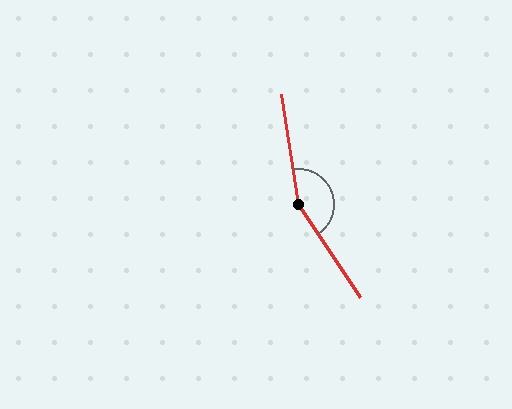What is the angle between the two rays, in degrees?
Approximately 155 degrees.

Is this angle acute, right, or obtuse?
It is obtuse.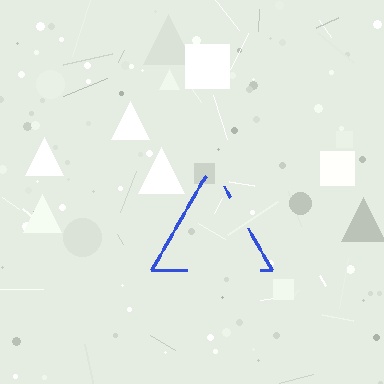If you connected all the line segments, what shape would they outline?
They would outline a triangle.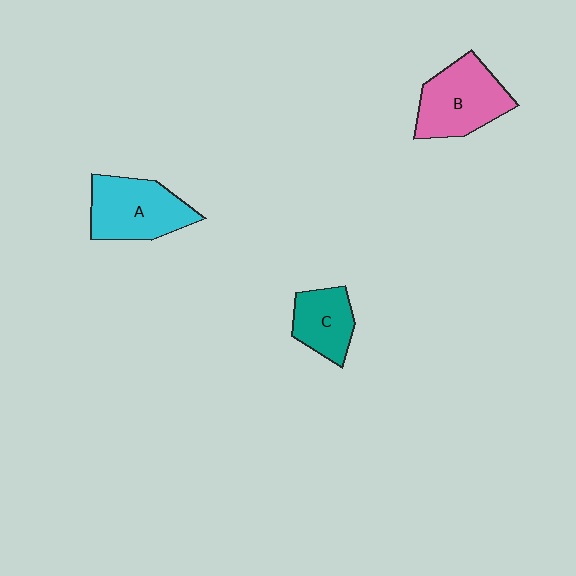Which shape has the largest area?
Shape B (pink).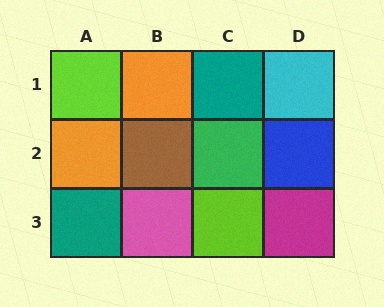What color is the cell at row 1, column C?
Teal.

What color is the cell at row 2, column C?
Green.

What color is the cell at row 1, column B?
Orange.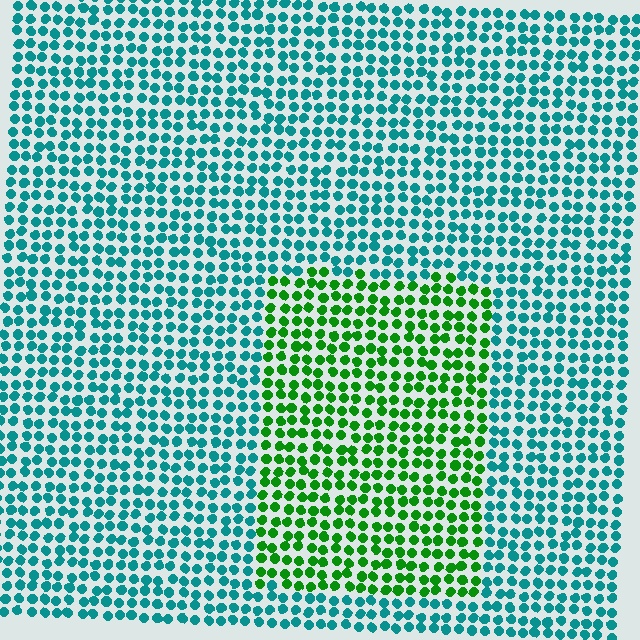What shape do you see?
I see a rectangle.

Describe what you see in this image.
The image is filled with small teal elements in a uniform arrangement. A rectangle-shaped region is visible where the elements are tinted to a slightly different hue, forming a subtle color boundary.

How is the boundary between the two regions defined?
The boundary is defined purely by a slight shift in hue (about 58 degrees). Spacing, size, and orientation are identical on both sides.